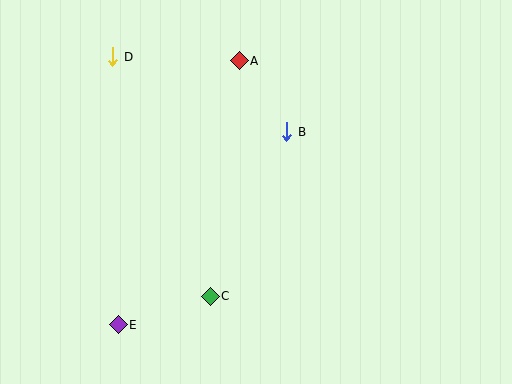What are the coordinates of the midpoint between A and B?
The midpoint between A and B is at (263, 96).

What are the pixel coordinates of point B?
Point B is at (287, 132).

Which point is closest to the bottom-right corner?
Point C is closest to the bottom-right corner.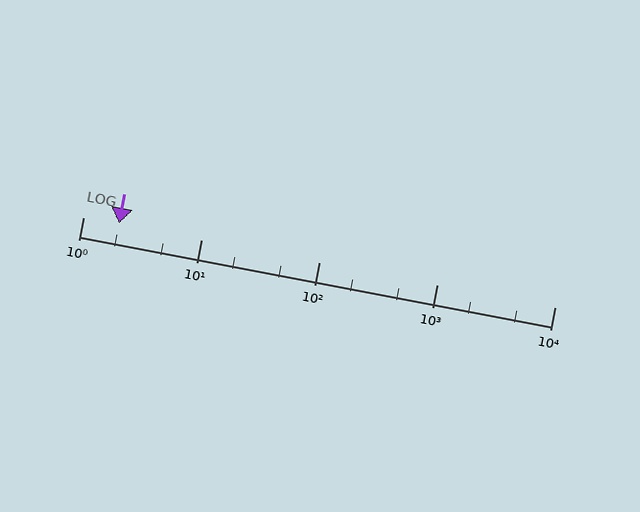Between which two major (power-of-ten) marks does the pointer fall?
The pointer is between 1 and 10.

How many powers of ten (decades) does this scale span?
The scale spans 4 decades, from 1 to 10000.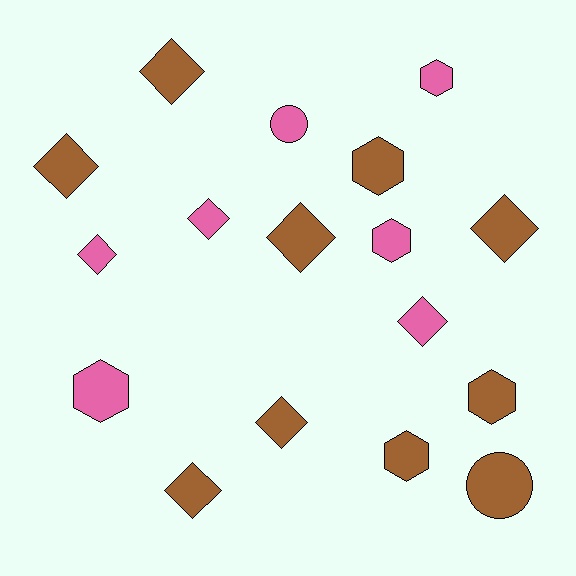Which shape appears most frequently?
Diamond, with 9 objects.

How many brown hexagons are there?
There are 3 brown hexagons.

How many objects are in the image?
There are 17 objects.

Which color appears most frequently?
Brown, with 10 objects.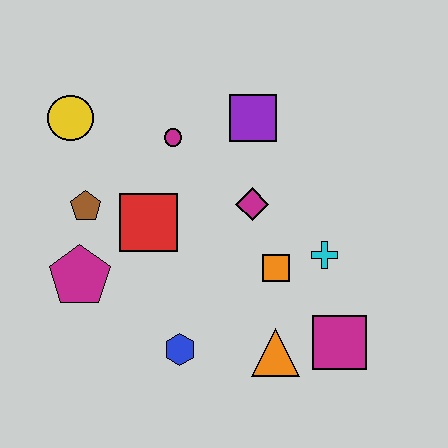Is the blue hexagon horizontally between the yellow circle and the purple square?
Yes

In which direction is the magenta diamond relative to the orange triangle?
The magenta diamond is above the orange triangle.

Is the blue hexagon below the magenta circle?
Yes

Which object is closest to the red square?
The brown pentagon is closest to the red square.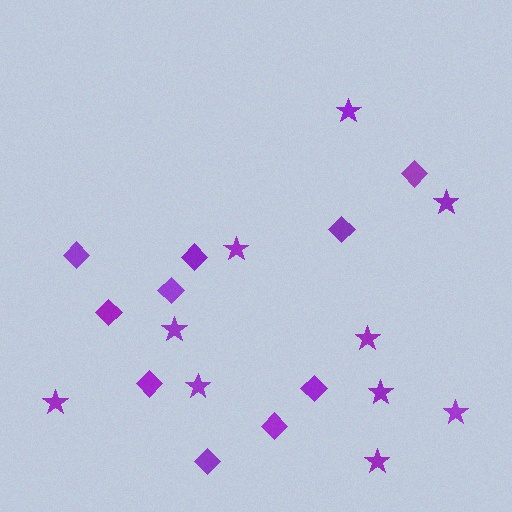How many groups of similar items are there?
There are 2 groups: one group of stars (10) and one group of diamonds (10).